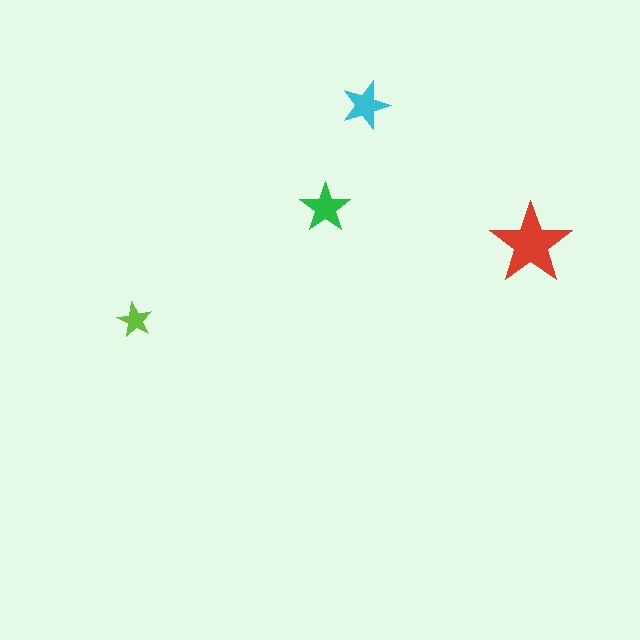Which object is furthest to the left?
The lime star is leftmost.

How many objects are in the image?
There are 4 objects in the image.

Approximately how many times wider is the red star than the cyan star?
About 1.5 times wider.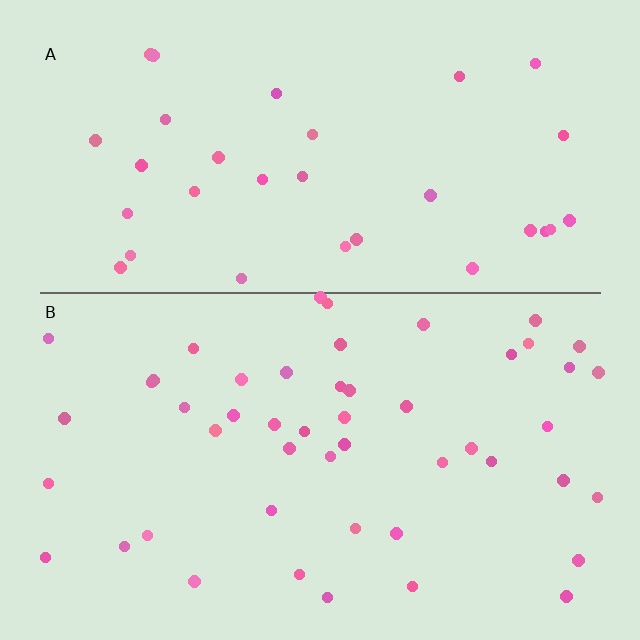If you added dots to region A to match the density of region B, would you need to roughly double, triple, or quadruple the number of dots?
Approximately double.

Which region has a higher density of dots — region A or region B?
B (the bottom).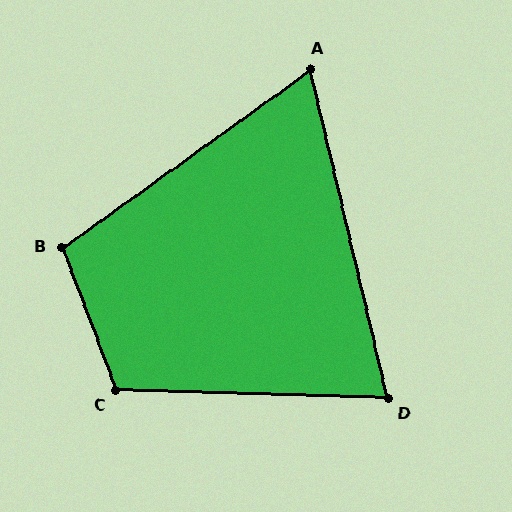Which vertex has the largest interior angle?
C, at approximately 112 degrees.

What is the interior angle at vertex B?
Approximately 105 degrees (obtuse).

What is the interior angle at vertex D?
Approximately 75 degrees (acute).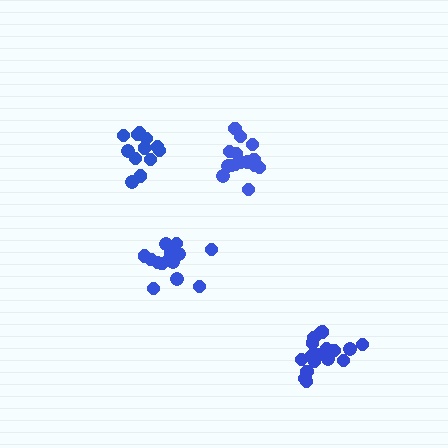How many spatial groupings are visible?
There are 4 spatial groupings.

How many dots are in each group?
Group 1: 15 dots, Group 2: 17 dots, Group 3: 12 dots, Group 4: 15 dots (59 total).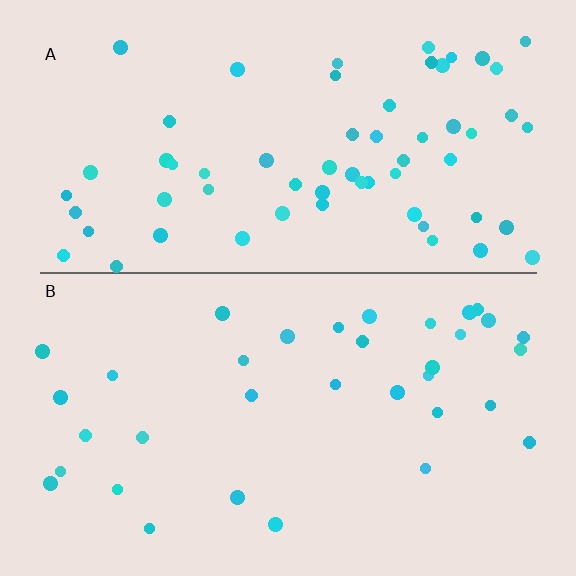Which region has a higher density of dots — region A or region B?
A (the top).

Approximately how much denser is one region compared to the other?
Approximately 1.8× — region A over region B.